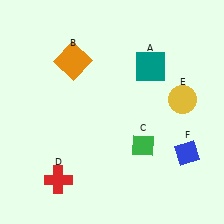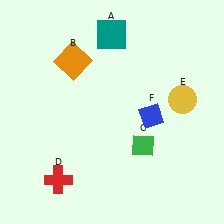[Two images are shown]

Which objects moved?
The objects that moved are: the teal square (A), the blue diamond (F).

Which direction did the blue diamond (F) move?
The blue diamond (F) moved up.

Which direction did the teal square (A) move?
The teal square (A) moved left.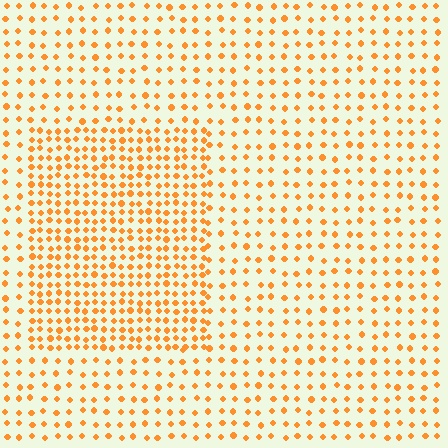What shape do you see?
I see a rectangle.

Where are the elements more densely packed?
The elements are more densely packed inside the rectangle boundary.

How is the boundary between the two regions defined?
The boundary is defined by a change in element density (approximately 2.0x ratio). All elements are the same color, size, and shape.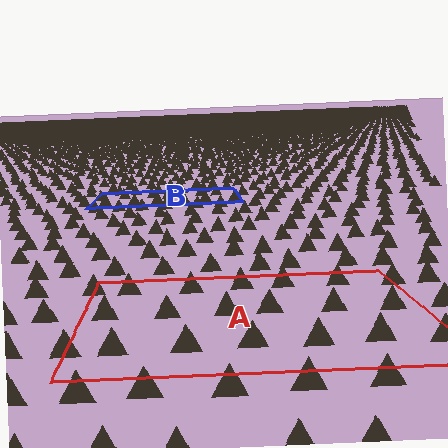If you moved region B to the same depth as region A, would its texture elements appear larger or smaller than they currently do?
They would appear larger. At a closer depth, the same texture elements are projected at a bigger on-screen size.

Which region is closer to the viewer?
Region A is closer. The texture elements there are larger and more spread out.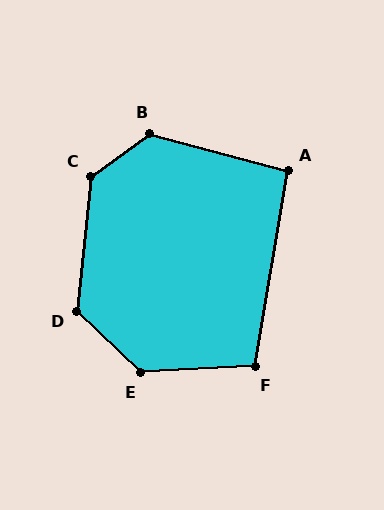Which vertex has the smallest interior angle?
A, at approximately 95 degrees.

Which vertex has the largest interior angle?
E, at approximately 133 degrees.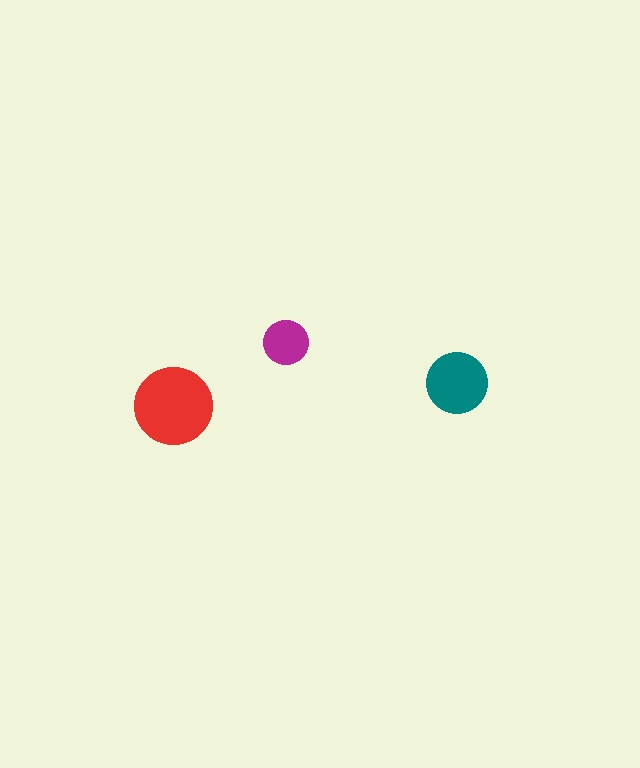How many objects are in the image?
There are 3 objects in the image.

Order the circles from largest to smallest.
the red one, the teal one, the magenta one.